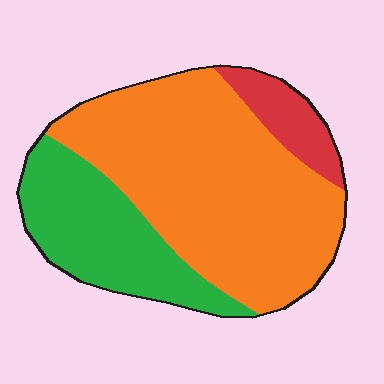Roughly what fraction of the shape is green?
Green takes up between a quarter and a half of the shape.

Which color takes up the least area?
Red, at roughly 10%.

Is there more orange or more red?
Orange.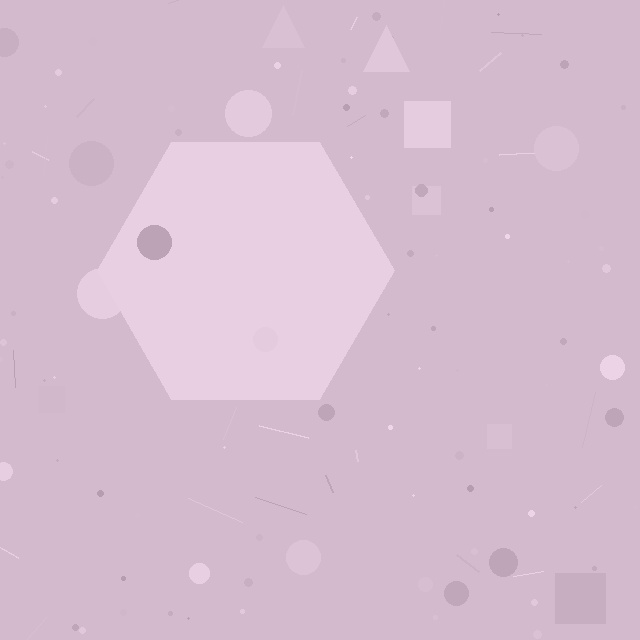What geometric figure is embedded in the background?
A hexagon is embedded in the background.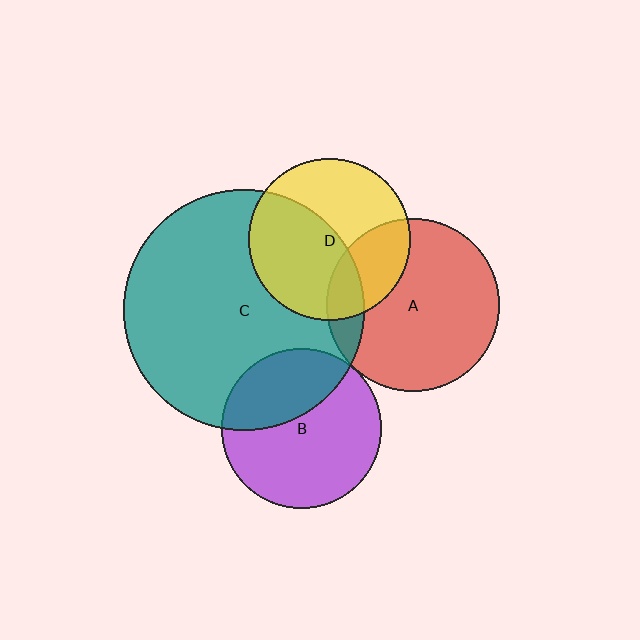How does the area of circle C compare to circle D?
Approximately 2.2 times.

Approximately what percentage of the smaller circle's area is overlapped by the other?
Approximately 25%.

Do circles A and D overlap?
Yes.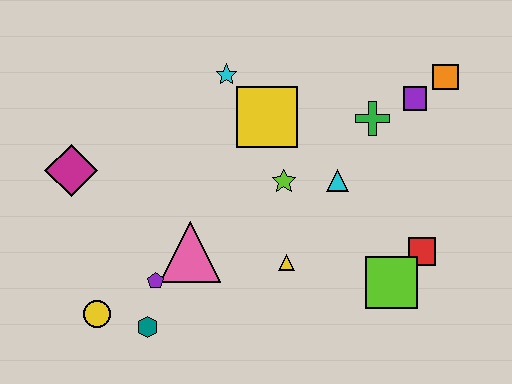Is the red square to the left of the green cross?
No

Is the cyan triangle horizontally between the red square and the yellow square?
Yes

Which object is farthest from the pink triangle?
The orange square is farthest from the pink triangle.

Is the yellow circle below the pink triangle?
Yes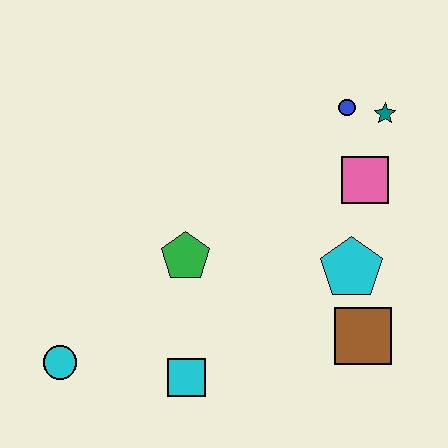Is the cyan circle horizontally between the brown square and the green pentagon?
No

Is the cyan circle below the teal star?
Yes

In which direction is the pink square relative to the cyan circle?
The pink square is to the right of the cyan circle.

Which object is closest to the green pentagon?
The cyan square is closest to the green pentagon.